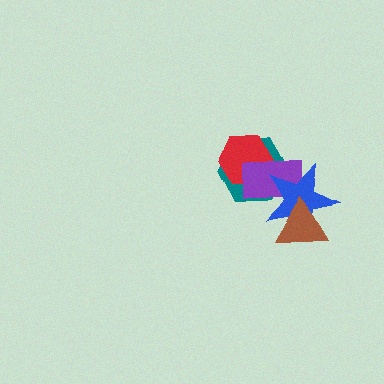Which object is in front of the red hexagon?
The purple rectangle is in front of the red hexagon.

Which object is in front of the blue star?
The brown triangle is in front of the blue star.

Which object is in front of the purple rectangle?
The blue star is in front of the purple rectangle.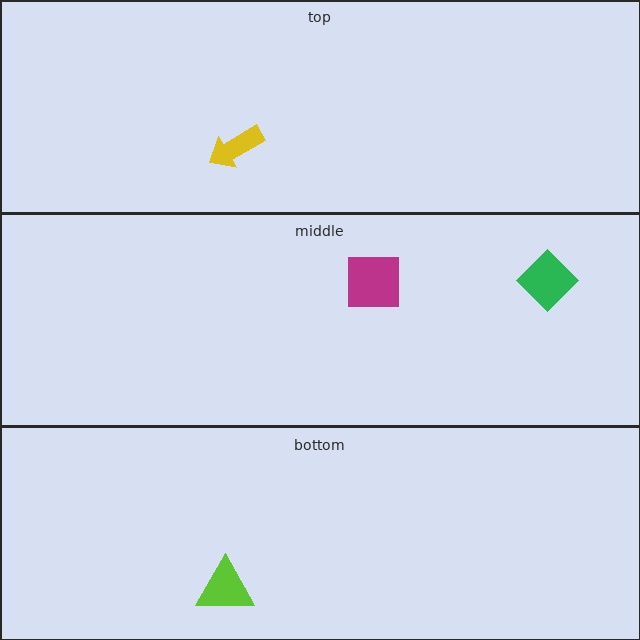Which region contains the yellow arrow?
The top region.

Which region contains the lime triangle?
The bottom region.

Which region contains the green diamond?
The middle region.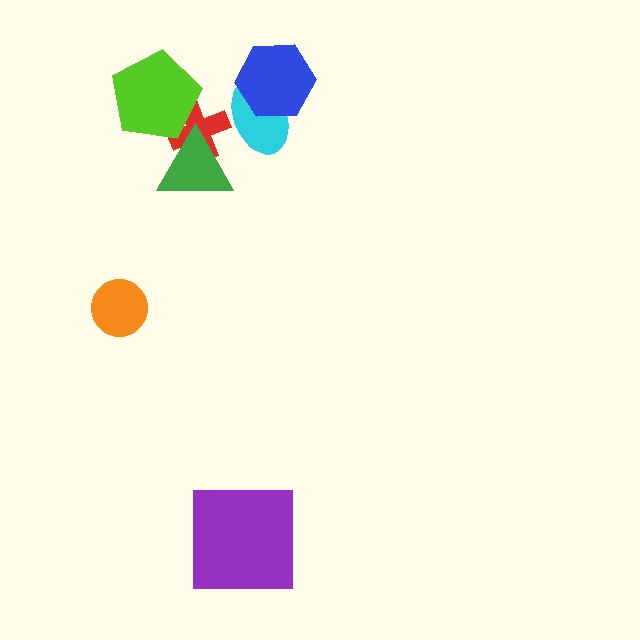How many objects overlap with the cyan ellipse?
2 objects overlap with the cyan ellipse.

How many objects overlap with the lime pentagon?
2 objects overlap with the lime pentagon.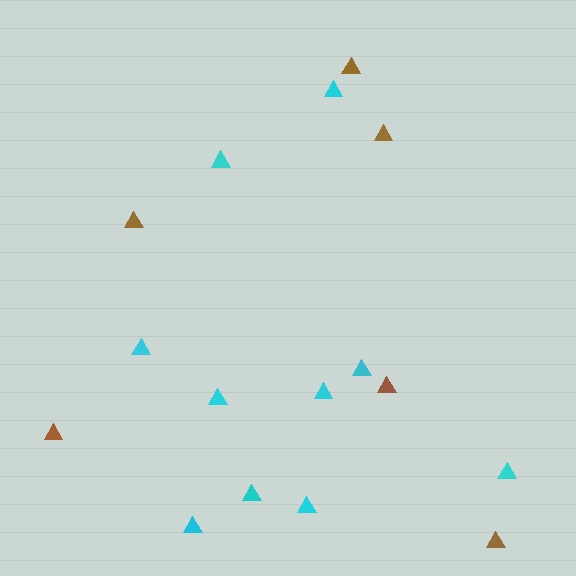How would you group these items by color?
There are 2 groups: one group of brown triangles (6) and one group of cyan triangles (10).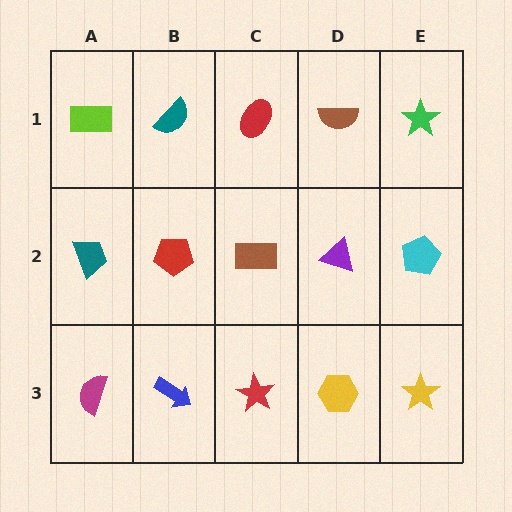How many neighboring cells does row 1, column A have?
2.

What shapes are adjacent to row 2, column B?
A teal semicircle (row 1, column B), a blue arrow (row 3, column B), a teal trapezoid (row 2, column A), a brown rectangle (row 2, column C).